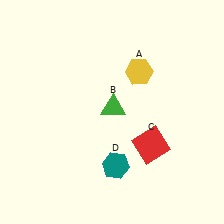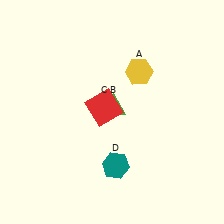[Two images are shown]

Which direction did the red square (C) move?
The red square (C) moved left.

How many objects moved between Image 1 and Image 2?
1 object moved between the two images.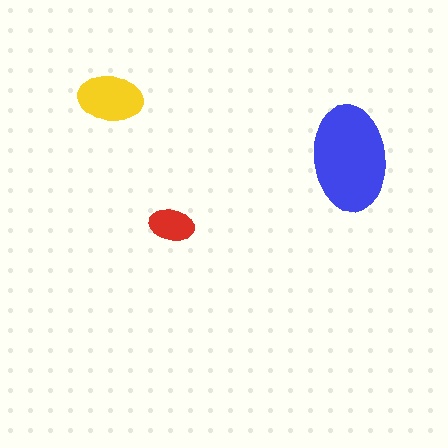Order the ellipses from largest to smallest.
the blue one, the yellow one, the red one.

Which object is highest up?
The yellow ellipse is topmost.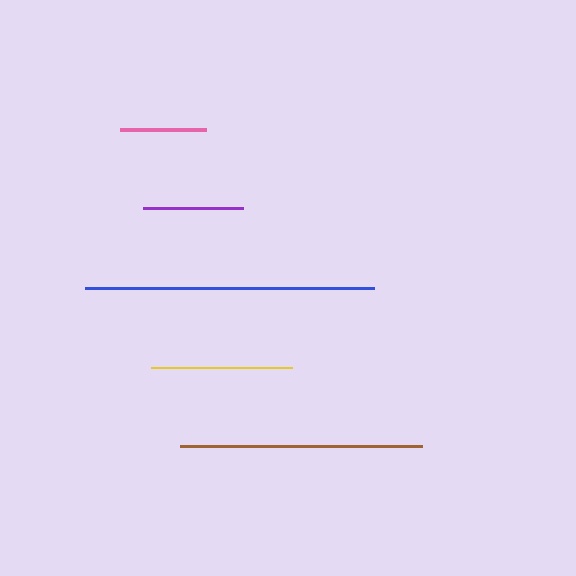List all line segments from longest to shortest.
From longest to shortest: blue, brown, yellow, purple, pink.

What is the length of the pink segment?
The pink segment is approximately 86 pixels long.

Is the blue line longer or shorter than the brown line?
The blue line is longer than the brown line.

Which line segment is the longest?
The blue line is the longest at approximately 289 pixels.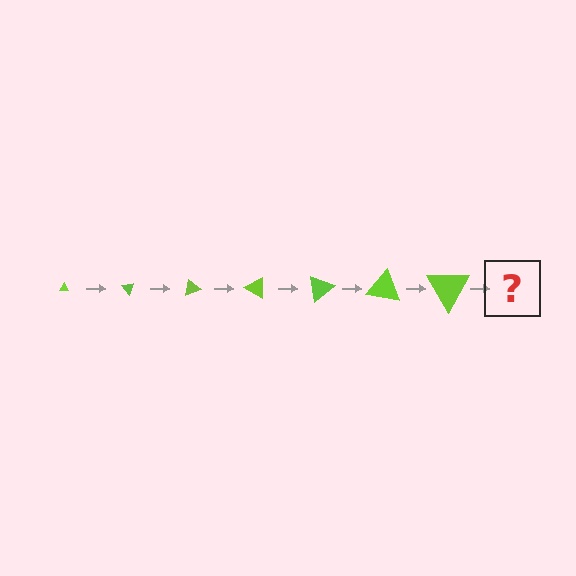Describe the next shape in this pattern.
It should be a triangle, larger than the previous one and rotated 350 degrees from the start.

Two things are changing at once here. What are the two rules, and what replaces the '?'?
The two rules are that the triangle grows larger each step and it rotates 50 degrees each step. The '?' should be a triangle, larger than the previous one and rotated 350 degrees from the start.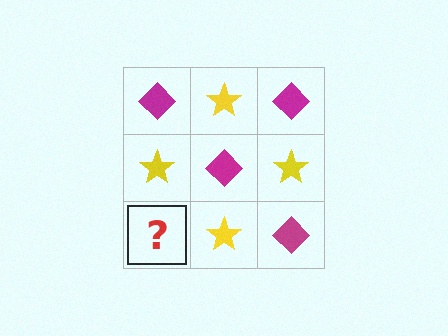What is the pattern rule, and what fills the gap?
The rule is that it alternates magenta diamond and yellow star in a checkerboard pattern. The gap should be filled with a magenta diamond.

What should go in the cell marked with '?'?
The missing cell should contain a magenta diamond.